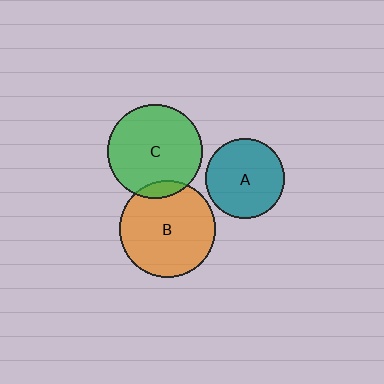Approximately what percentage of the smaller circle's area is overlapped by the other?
Approximately 10%.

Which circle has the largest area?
Circle B (orange).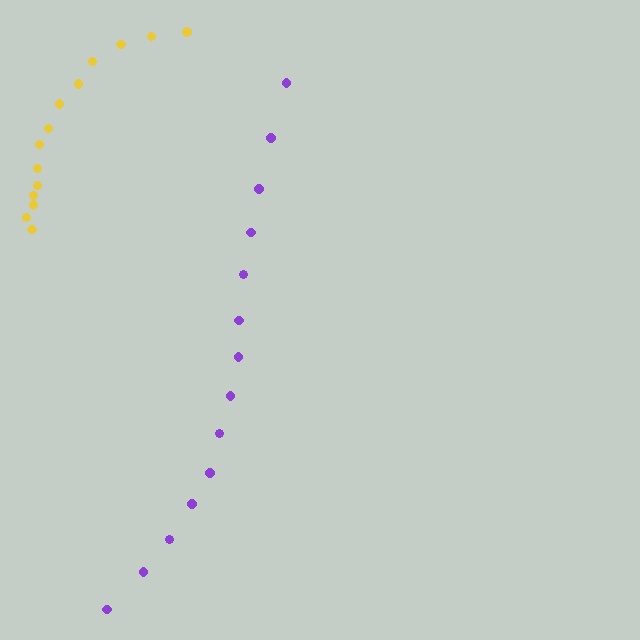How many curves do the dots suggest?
There are 2 distinct paths.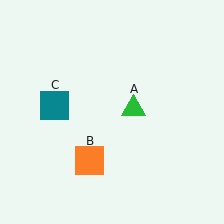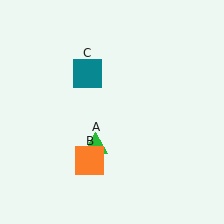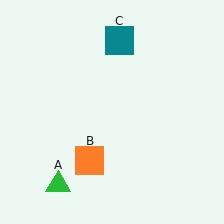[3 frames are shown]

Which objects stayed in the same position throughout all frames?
Orange square (object B) remained stationary.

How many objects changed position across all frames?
2 objects changed position: green triangle (object A), teal square (object C).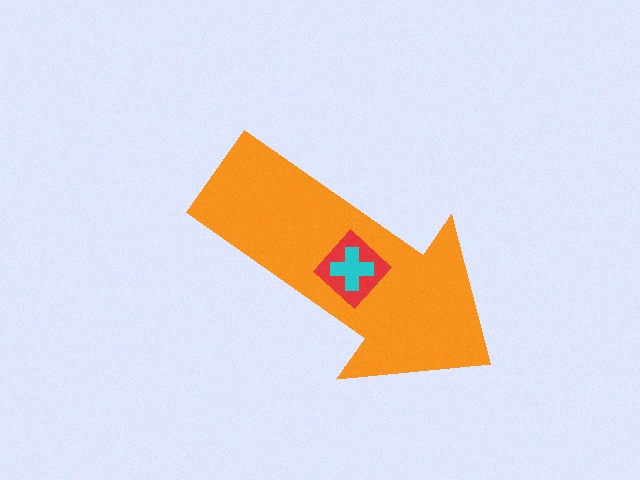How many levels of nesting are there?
3.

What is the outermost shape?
The orange arrow.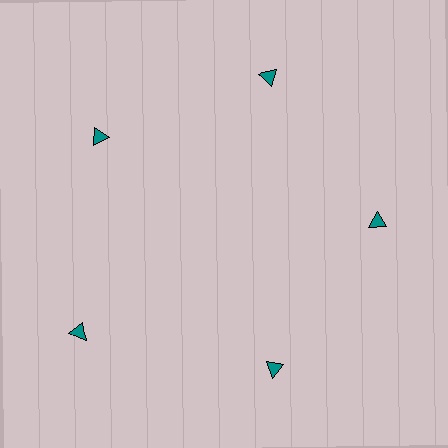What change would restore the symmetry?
The symmetry would be restored by moving it inward, back onto the ring so that all 5 triangles sit at equal angles and equal distance from the center.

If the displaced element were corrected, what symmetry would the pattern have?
It would have 5-fold rotational symmetry — the pattern would map onto itself every 72 degrees.